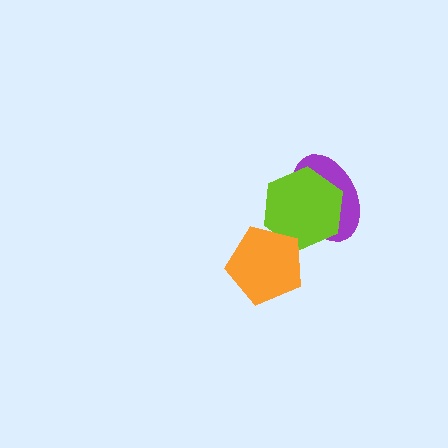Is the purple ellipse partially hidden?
Yes, it is partially covered by another shape.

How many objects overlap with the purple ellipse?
1 object overlaps with the purple ellipse.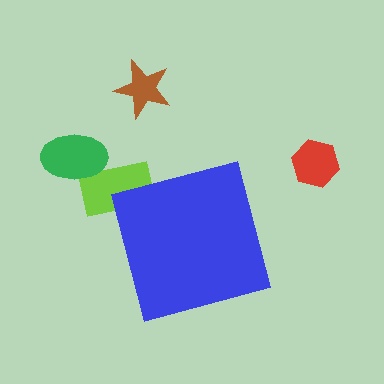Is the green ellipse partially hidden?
No, the green ellipse is fully visible.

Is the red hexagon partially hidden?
No, the red hexagon is fully visible.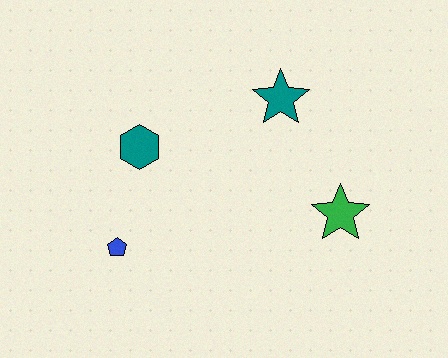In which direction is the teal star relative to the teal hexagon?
The teal star is to the right of the teal hexagon.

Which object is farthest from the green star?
The blue pentagon is farthest from the green star.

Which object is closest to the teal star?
The green star is closest to the teal star.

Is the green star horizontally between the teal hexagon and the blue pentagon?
No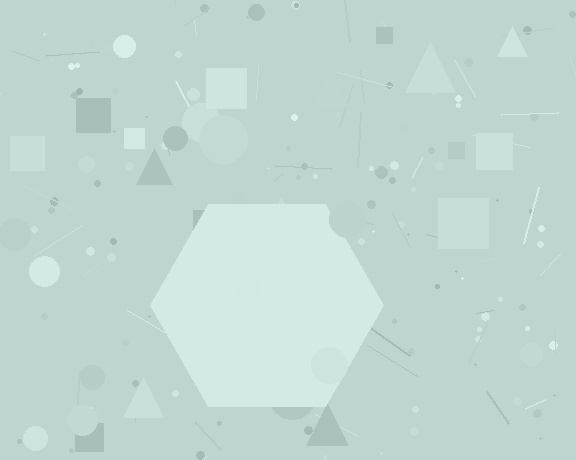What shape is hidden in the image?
A hexagon is hidden in the image.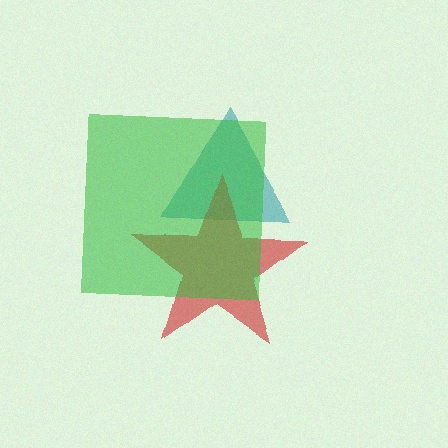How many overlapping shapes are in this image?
There are 3 overlapping shapes in the image.